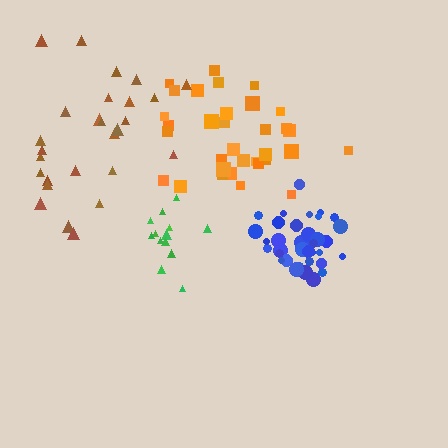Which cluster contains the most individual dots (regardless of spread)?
Blue (35).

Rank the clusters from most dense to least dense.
blue, orange, green, brown.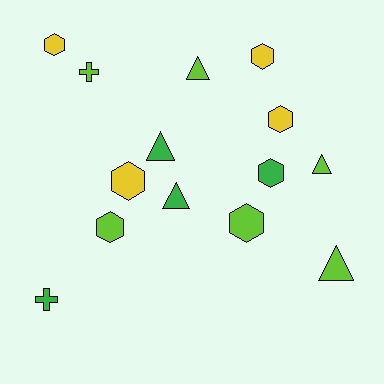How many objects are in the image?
There are 14 objects.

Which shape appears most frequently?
Hexagon, with 7 objects.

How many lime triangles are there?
There are 3 lime triangles.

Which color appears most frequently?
Lime, with 6 objects.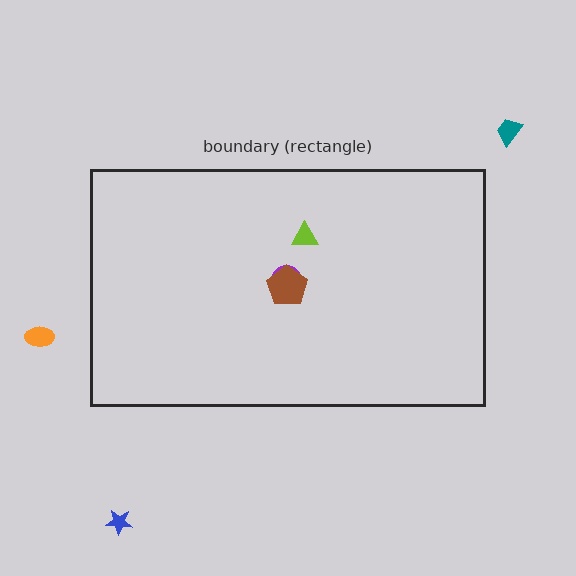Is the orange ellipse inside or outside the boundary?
Outside.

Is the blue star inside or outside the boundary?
Outside.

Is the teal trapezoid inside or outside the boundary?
Outside.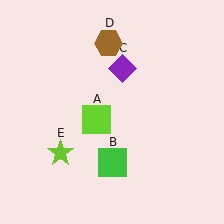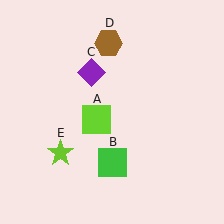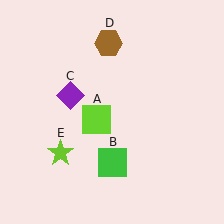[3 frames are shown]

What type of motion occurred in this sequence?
The purple diamond (object C) rotated counterclockwise around the center of the scene.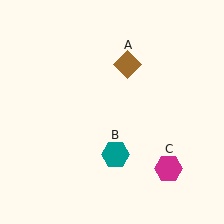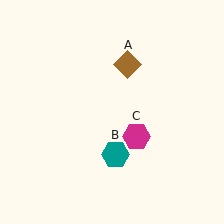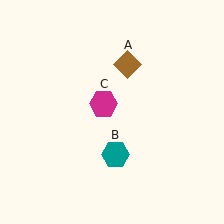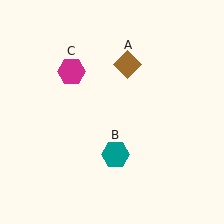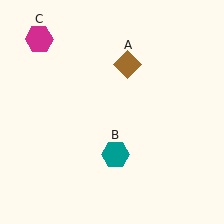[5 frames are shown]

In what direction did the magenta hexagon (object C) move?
The magenta hexagon (object C) moved up and to the left.